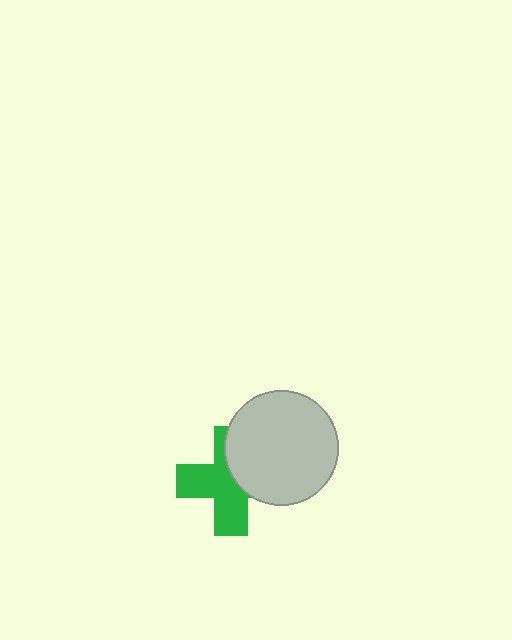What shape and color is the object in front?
The object in front is a light gray circle.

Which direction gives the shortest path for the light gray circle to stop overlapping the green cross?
Moving right gives the shortest separation.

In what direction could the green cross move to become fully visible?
The green cross could move left. That would shift it out from behind the light gray circle entirely.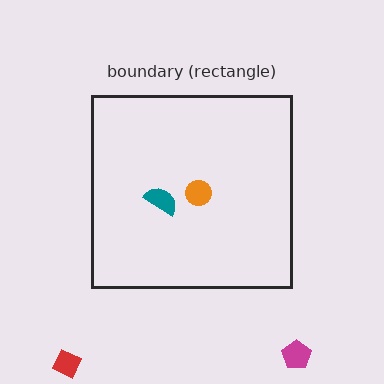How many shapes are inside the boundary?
2 inside, 2 outside.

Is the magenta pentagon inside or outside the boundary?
Outside.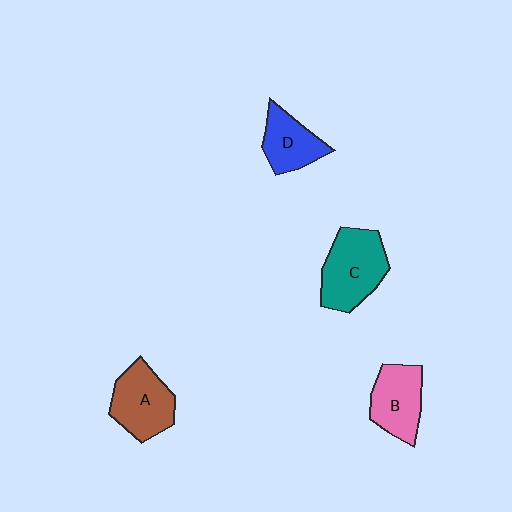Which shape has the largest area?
Shape C (teal).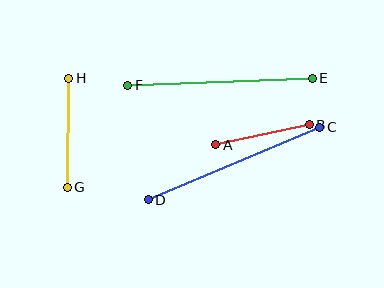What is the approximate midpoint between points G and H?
The midpoint is at approximately (68, 133) pixels.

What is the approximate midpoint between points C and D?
The midpoint is at approximately (234, 164) pixels.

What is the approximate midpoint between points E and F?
The midpoint is at approximately (220, 82) pixels.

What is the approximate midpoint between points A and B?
The midpoint is at approximately (262, 135) pixels.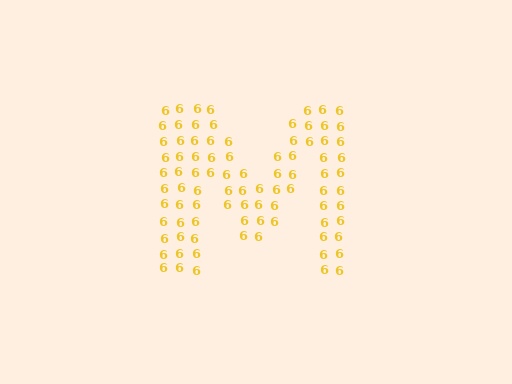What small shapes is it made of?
It is made of small digit 6's.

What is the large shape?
The large shape is the letter M.